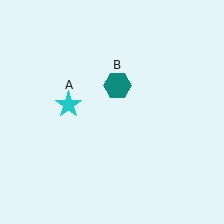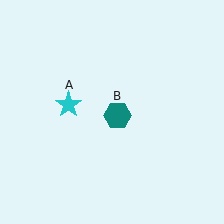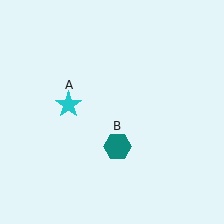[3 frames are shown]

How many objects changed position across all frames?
1 object changed position: teal hexagon (object B).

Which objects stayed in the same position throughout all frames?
Cyan star (object A) remained stationary.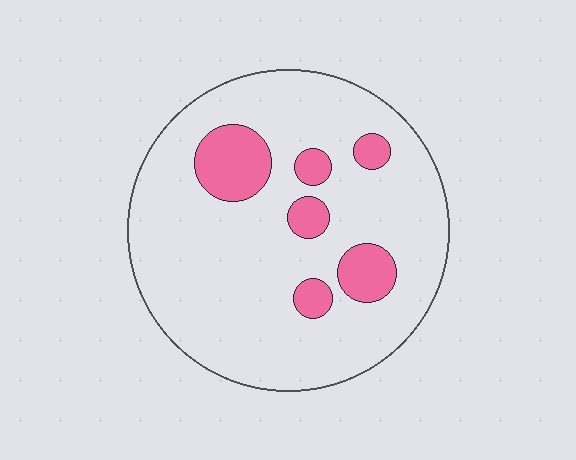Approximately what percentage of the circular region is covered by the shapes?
Approximately 15%.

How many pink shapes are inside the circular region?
6.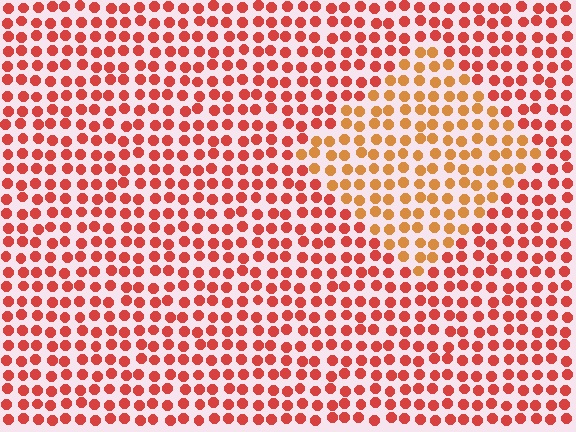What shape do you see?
I see a diamond.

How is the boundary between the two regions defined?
The boundary is defined purely by a slight shift in hue (about 30 degrees). Spacing, size, and orientation are identical on both sides.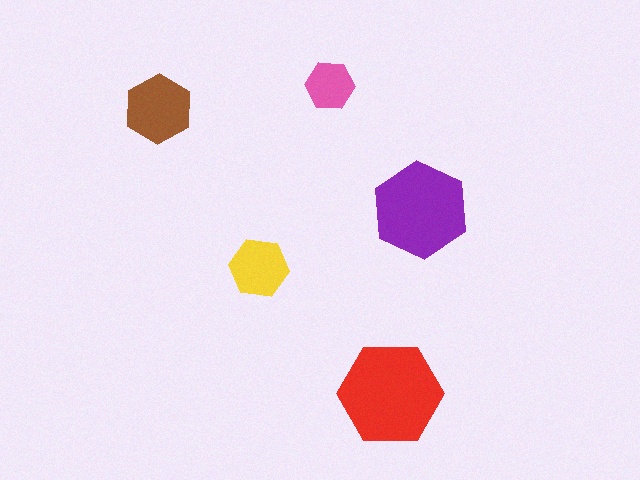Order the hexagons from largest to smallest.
the red one, the purple one, the brown one, the yellow one, the pink one.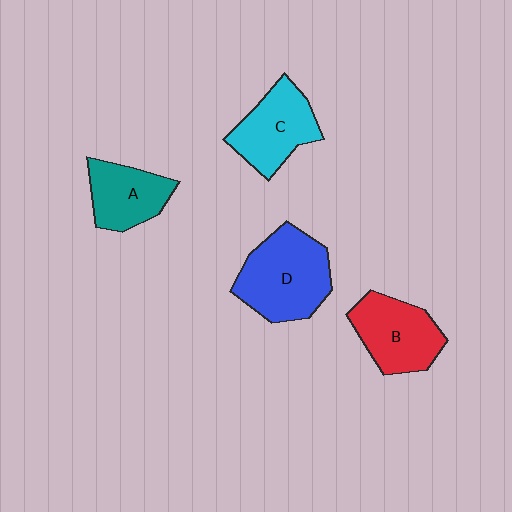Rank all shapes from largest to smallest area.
From largest to smallest: D (blue), B (red), C (cyan), A (teal).